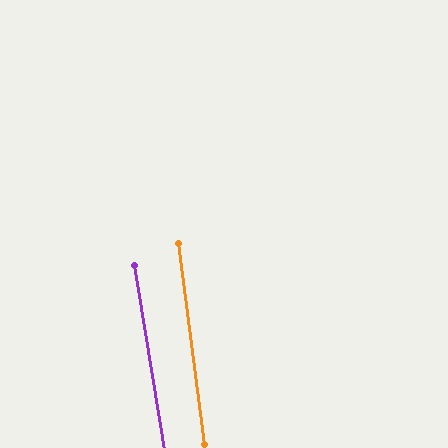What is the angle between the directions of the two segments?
Approximately 2 degrees.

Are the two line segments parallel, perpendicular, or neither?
Parallel — their directions differ by only 1.8°.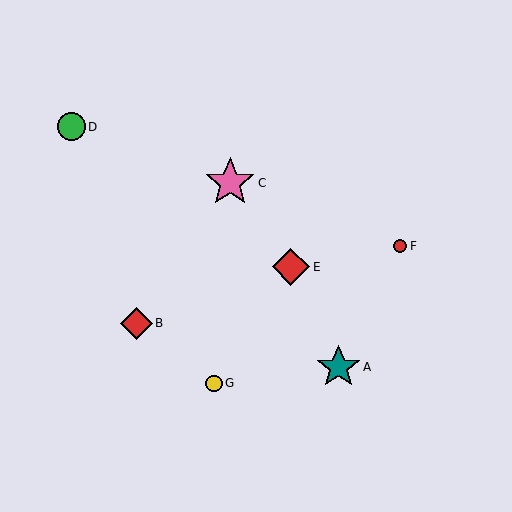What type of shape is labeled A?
Shape A is a teal star.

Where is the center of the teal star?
The center of the teal star is at (339, 367).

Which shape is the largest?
The pink star (labeled C) is the largest.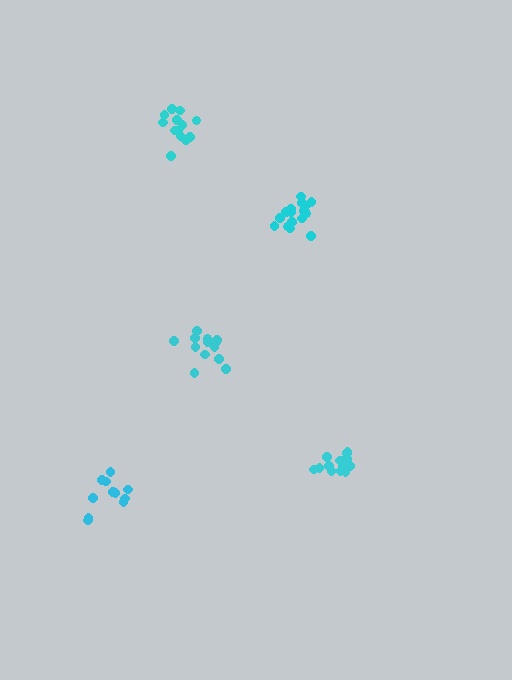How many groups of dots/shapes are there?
There are 5 groups.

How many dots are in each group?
Group 1: 13 dots, Group 2: 15 dots, Group 3: 11 dots, Group 4: 17 dots, Group 5: 13 dots (69 total).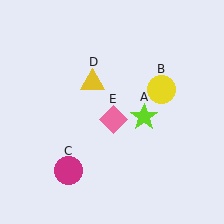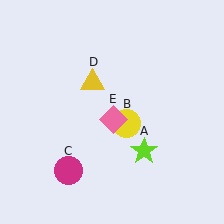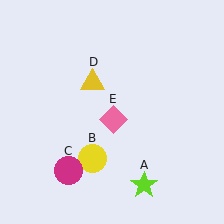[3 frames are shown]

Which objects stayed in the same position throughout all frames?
Magenta circle (object C) and yellow triangle (object D) and pink diamond (object E) remained stationary.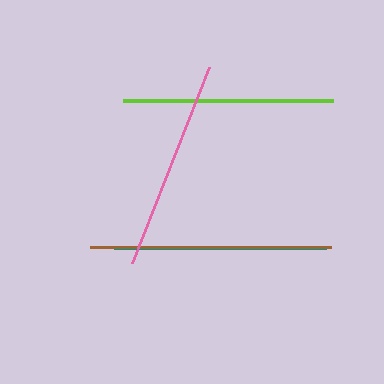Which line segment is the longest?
The brown line is the longest at approximately 240 pixels.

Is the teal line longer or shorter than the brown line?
The brown line is longer than the teal line.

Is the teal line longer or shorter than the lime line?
The teal line is longer than the lime line.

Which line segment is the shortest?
The lime line is the shortest at approximately 210 pixels.